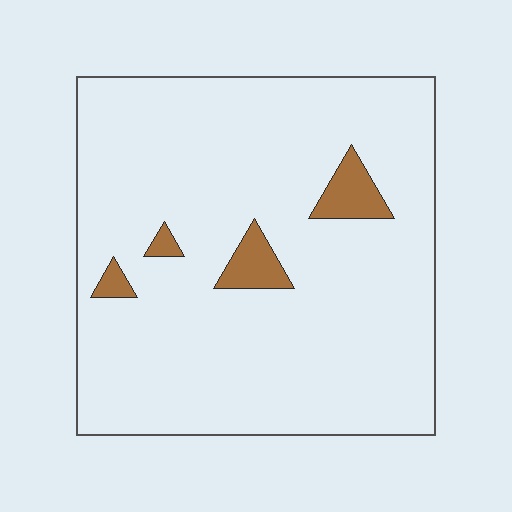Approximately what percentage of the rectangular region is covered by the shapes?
Approximately 5%.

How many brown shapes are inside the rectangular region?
4.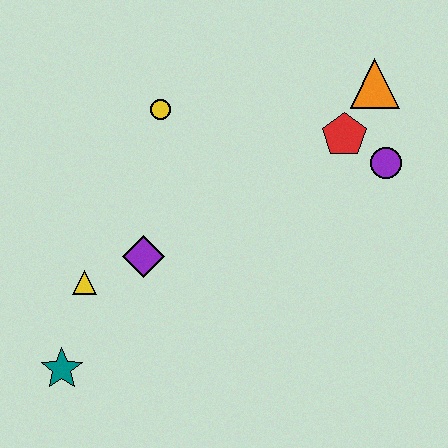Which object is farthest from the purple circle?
The teal star is farthest from the purple circle.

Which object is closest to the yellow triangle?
The purple diamond is closest to the yellow triangle.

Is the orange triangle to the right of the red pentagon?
Yes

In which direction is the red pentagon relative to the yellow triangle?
The red pentagon is to the right of the yellow triangle.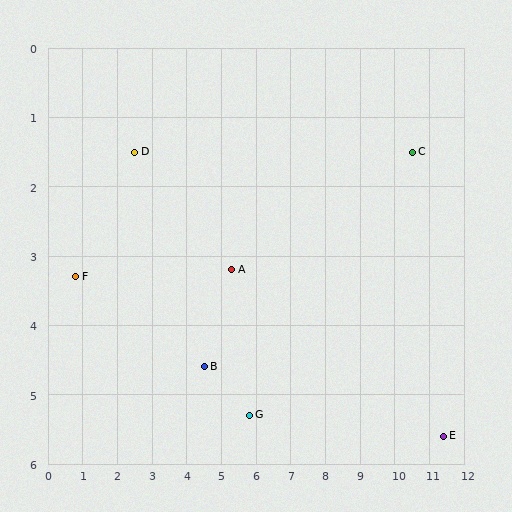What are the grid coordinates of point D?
Point D is at approximately (2.5, 1.5).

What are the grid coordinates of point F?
Point F is at approximately (0.8, 3.3).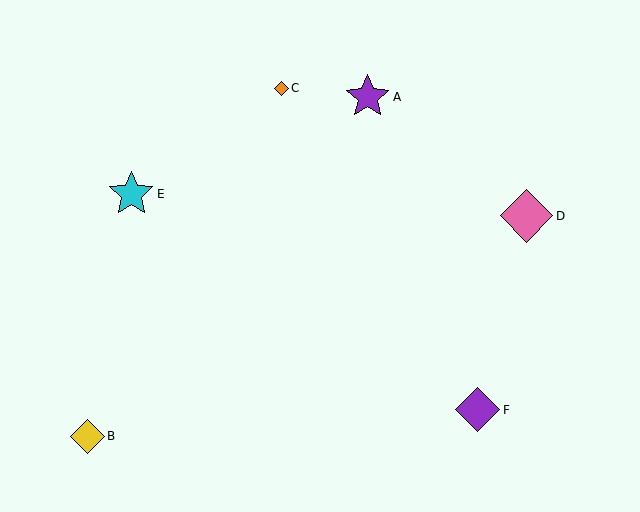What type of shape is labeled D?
Shape D is a pink diamond.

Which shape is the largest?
The pink diamond (labeled D) is the largest.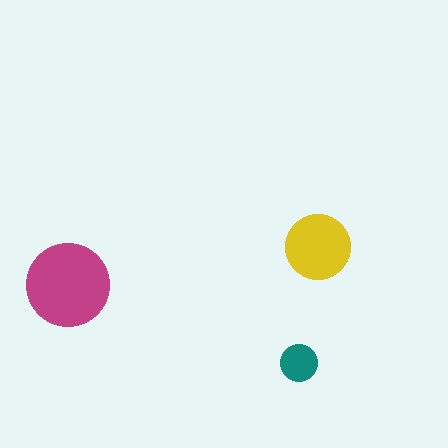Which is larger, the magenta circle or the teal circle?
The magenta one.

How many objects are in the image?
There are 3 objects in the image.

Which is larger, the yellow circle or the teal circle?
The yellow one.